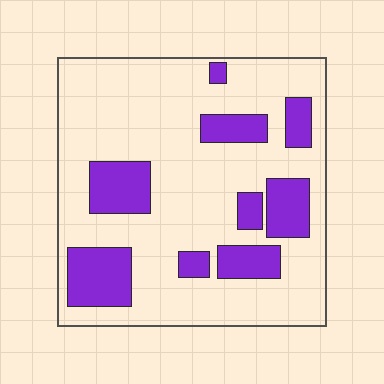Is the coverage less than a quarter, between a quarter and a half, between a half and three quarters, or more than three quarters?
Less than a quarter.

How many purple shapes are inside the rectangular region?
9.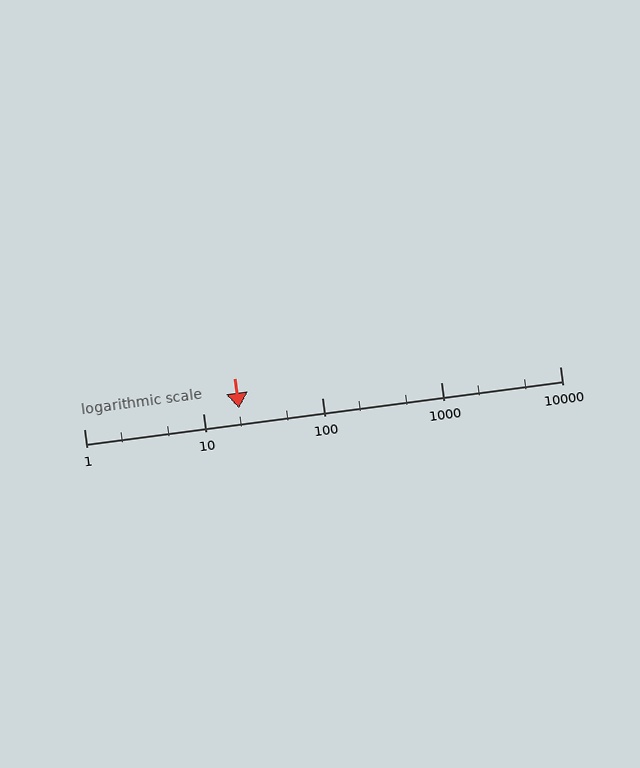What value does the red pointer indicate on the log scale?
The pointer indicates approximately 20.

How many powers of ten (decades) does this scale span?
The scale spans 4 decades, from 1 to 10000.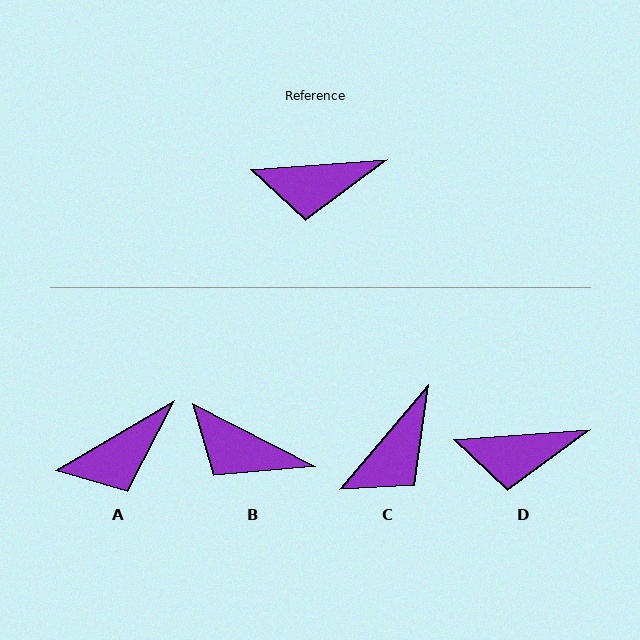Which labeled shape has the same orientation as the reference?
D.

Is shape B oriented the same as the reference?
No, it is off by about 31 degrees.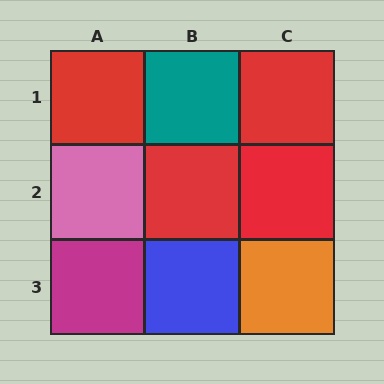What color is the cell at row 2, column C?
Red.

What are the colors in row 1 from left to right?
Red, teal, red.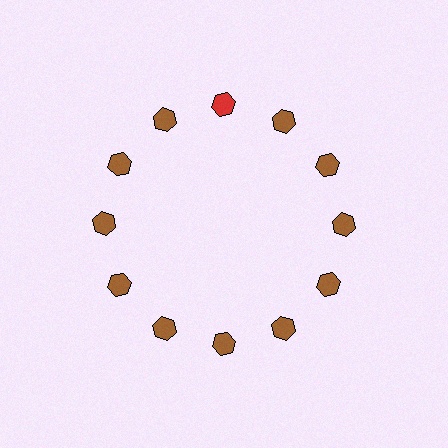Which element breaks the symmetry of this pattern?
The red hexagon at roughly the 12 o'clock position breaks the symmetry. All other shapes are brown hexagons.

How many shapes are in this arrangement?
There are 12 shapes arranged in a ring pattern.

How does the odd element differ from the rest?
It has a different color: red instead of brown.